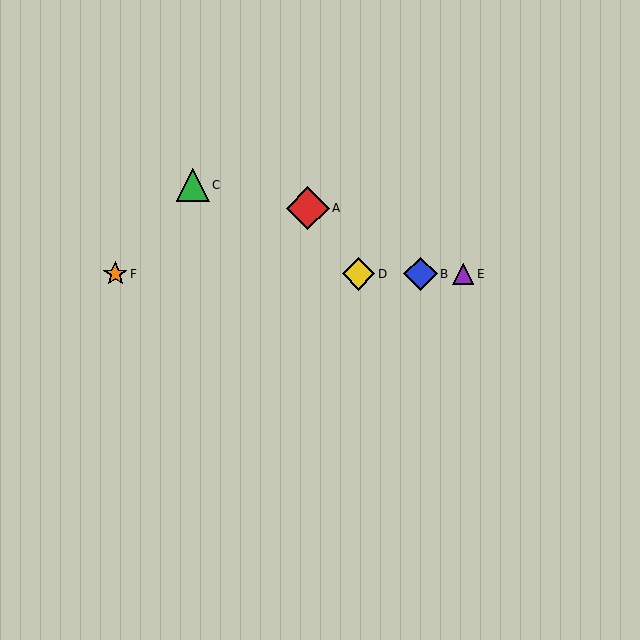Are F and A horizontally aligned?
No, F is at y≈274 and A is at y≈208.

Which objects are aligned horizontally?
Objects B, D, E, F are aligned horizontally.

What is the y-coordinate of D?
Object D is at y≈274.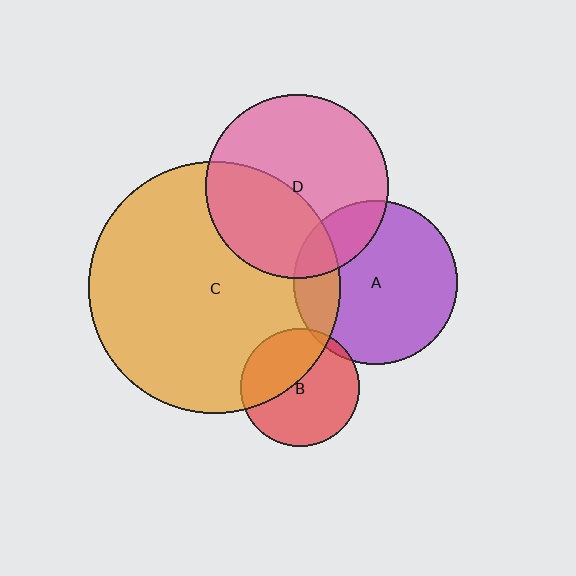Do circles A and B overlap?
Yes.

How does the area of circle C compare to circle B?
Approximately 4.5 times.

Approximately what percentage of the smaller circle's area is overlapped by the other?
Approximately 5%.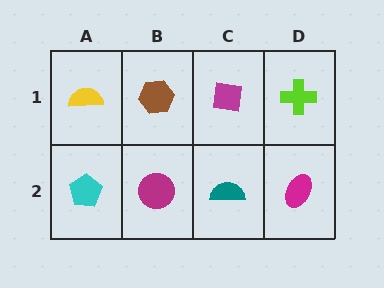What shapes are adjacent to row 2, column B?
A brown hexagon (row 1, column B), a cyan pentagon (row 2, column A), a teal semicircle (row 2, column C).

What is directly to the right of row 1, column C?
A lime cross.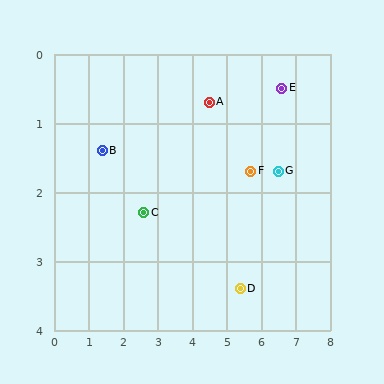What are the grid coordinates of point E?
Point E is at approximately (6.6, 0.5).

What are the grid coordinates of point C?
Point C is at approximately (2.6, 2.3).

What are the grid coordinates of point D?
Point D is at approximately (5.4, 3.4).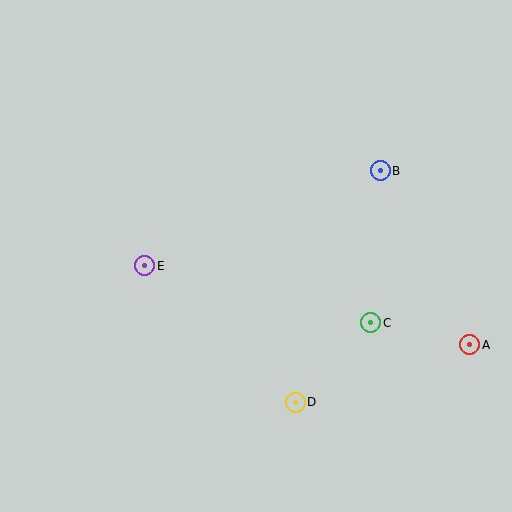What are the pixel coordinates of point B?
Point B is at (380, 171).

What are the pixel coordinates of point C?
Point C is at (371, 323).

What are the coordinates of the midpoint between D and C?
The midpoint between D and C is at (333, 362).